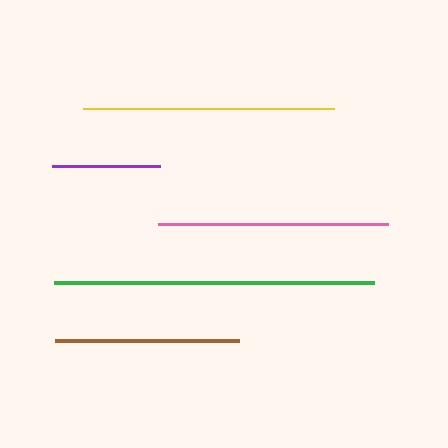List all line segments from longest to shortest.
From longest to shortest: green, yellow, pink, brown, purple.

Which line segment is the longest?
The green line is the longest at approximately 319 pixels.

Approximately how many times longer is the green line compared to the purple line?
The green line is approximately 3.0 times the length of the purple line.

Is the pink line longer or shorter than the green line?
The green line is longer than the pink line.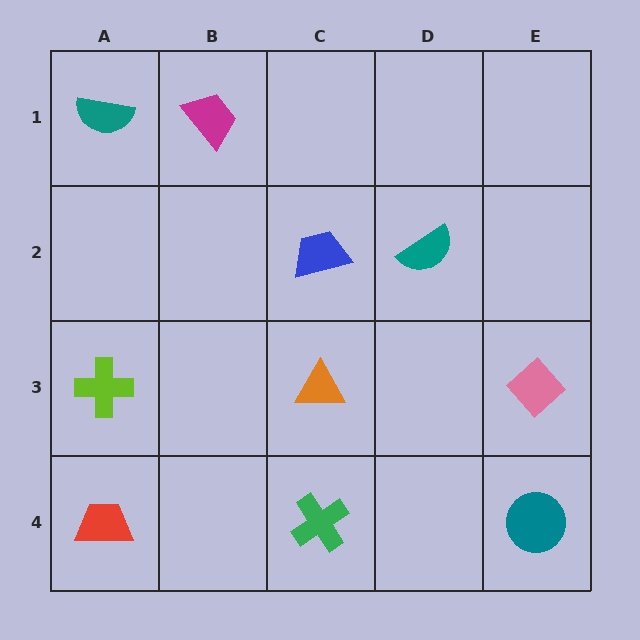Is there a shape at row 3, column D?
No, that cell is empty.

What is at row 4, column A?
A red trapezoid.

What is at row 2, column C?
A blue trapezoid.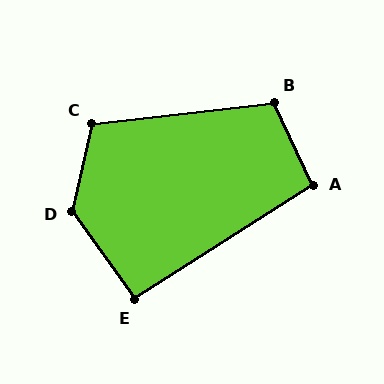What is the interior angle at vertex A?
Approximately 97 degrees (obtuse).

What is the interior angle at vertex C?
Approximately 109 degrees (obtuse).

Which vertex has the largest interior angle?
D, at approximately 132 degrees.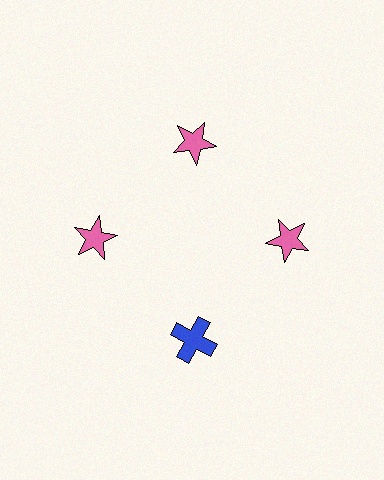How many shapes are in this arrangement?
There are 4 shapes arranged in a ring pattern.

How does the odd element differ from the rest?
It differs in both color (blue instead of pink) and shape (cross instead of star).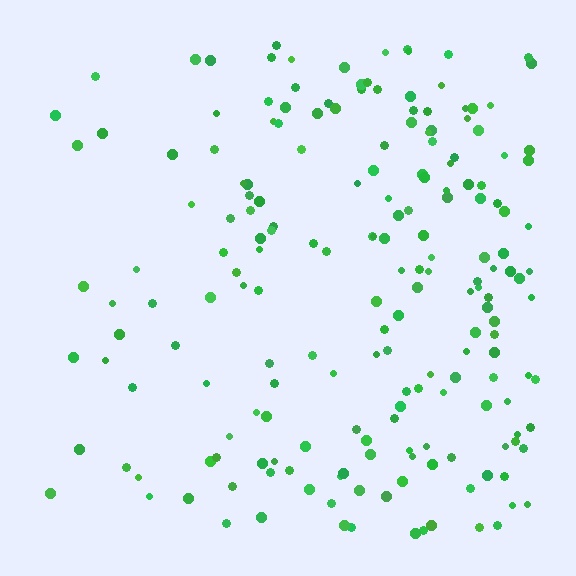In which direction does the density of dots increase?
From left to right, with the right side densest.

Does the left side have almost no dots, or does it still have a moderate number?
Still a moderate number, just noticeably fewer than the right.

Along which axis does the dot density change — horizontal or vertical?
Horizontal.